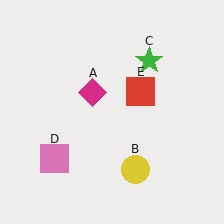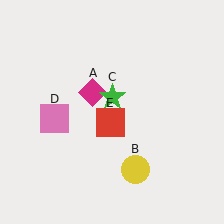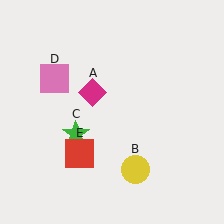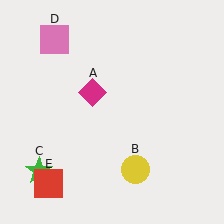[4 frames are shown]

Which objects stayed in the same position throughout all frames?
Magenta diamond (object A) and yellow circle (object B) remained stationary.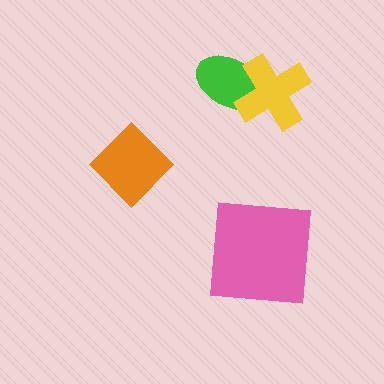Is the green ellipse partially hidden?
Yes, it is partially covered by another shape.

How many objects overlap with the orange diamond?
0 objects overlap with the orange diamond.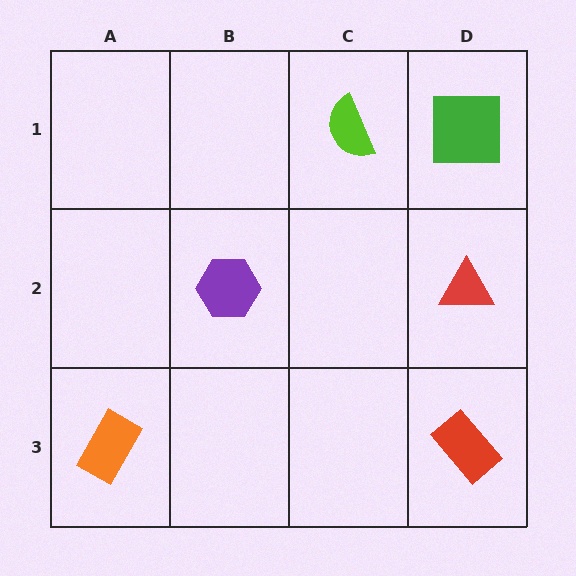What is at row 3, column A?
An orange rectangle.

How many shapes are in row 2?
2 shapes.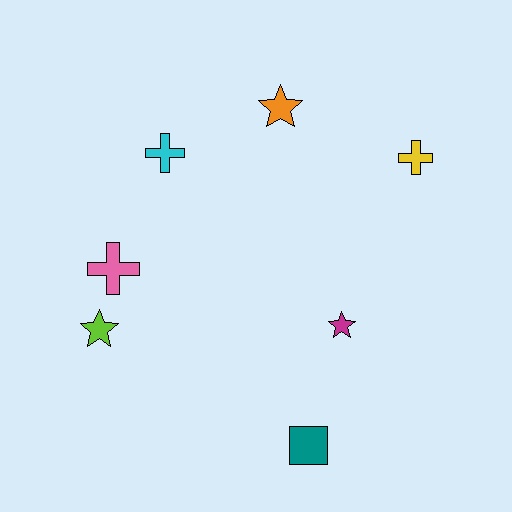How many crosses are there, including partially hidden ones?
There are 3 crosses.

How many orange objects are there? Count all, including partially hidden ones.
There is 1 orange object.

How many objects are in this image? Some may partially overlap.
There are 7 objects.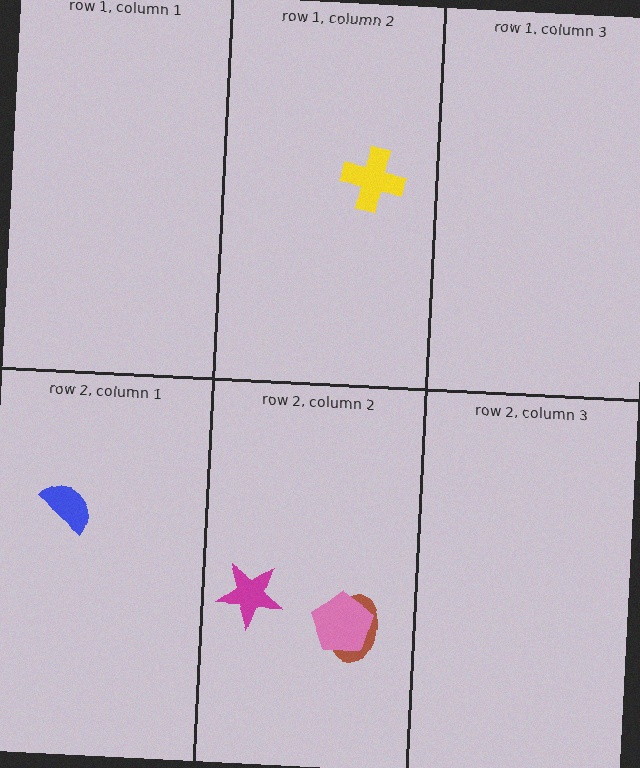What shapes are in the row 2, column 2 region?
The magenta star, the brown ellipse, the pink pentagon.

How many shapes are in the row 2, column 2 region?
3.